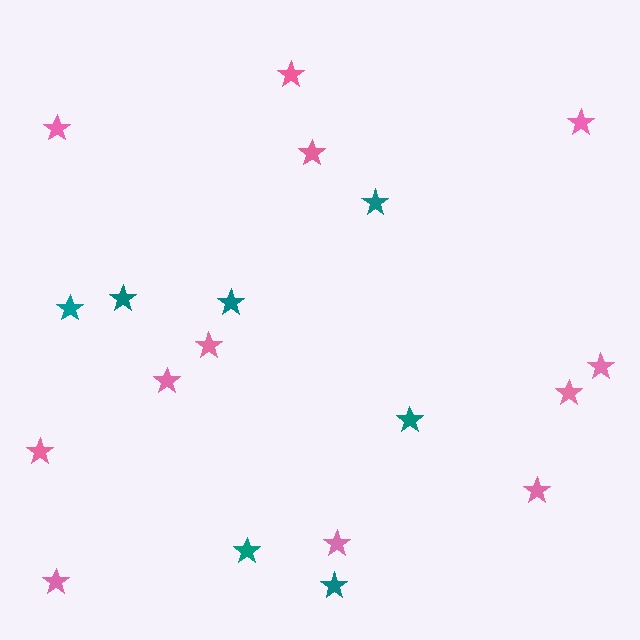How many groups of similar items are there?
There are 2 groups: one group of teal stars (7) and one group of pink stars (12).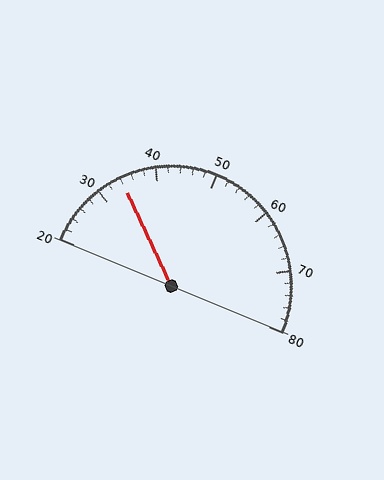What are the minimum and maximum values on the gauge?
The gauge ranges from 20 to 80.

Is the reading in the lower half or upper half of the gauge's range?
The reading is in the lower half of the range (20 to 80).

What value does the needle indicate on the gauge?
The needle indicates approximately 34.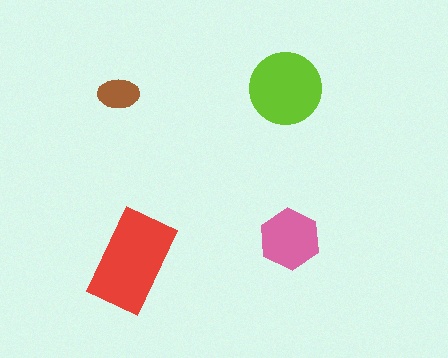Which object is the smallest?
The brown ellipse.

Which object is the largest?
The red rectangle.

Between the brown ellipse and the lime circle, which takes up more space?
The lime circle.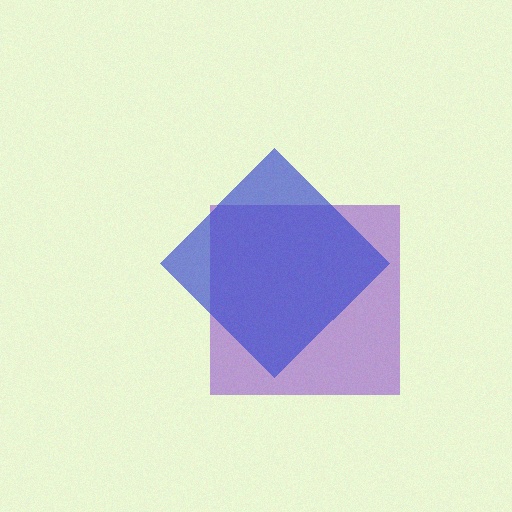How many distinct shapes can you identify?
There are 2 distinct shapes: a purple square, a blue diamond.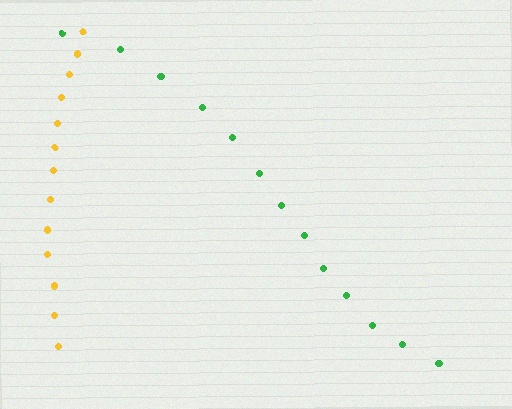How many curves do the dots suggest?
There are 2 distinct paths.